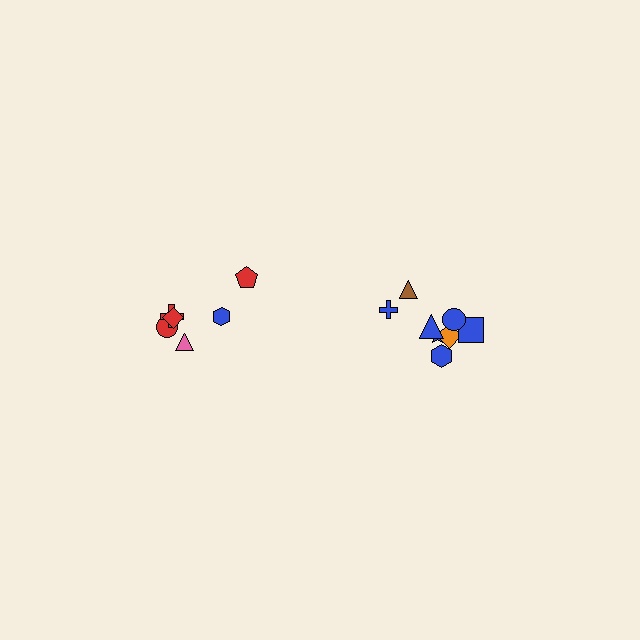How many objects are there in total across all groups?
There are 14 objects.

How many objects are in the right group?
There are 8 objects.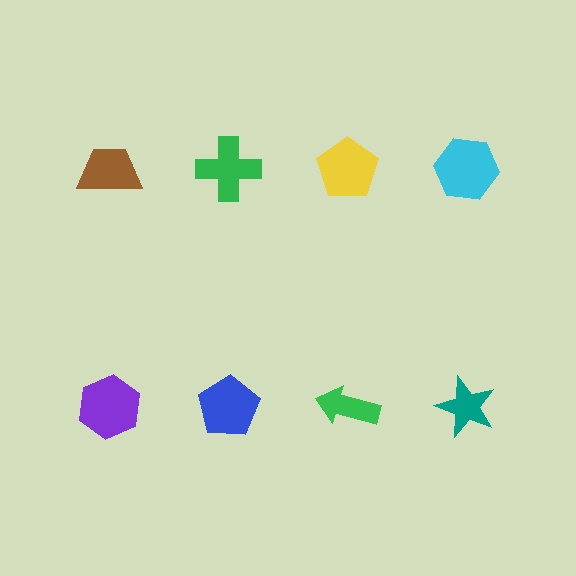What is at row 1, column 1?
A brown trapezoid.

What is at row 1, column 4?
A cyan hexagon.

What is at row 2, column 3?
A green arrow.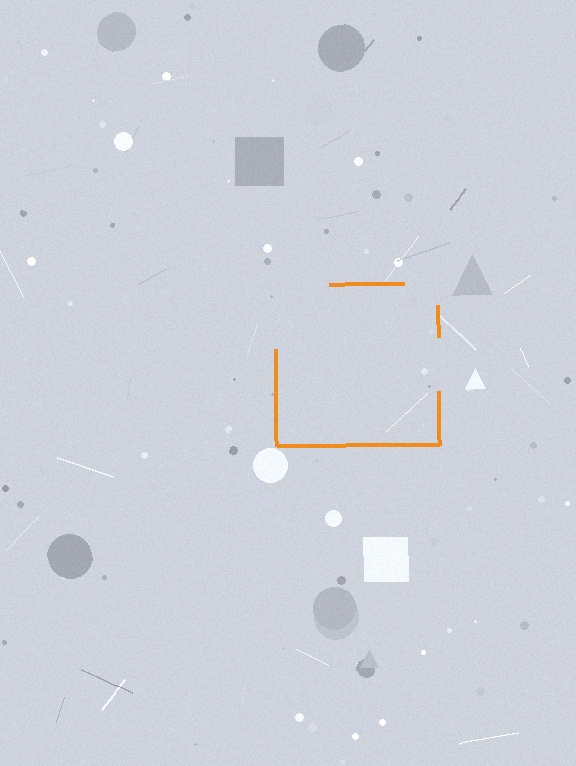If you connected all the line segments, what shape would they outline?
They would outline a square.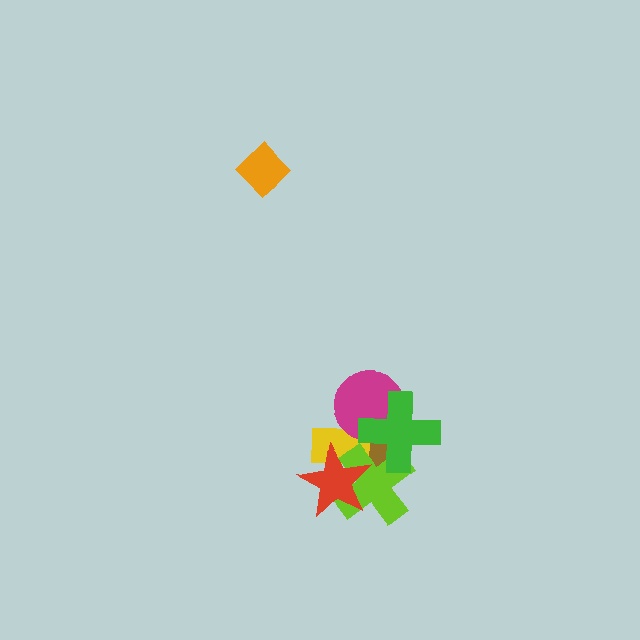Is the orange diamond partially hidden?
No, no other shape covers it.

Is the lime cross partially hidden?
Yes, it is partially covered by another shape.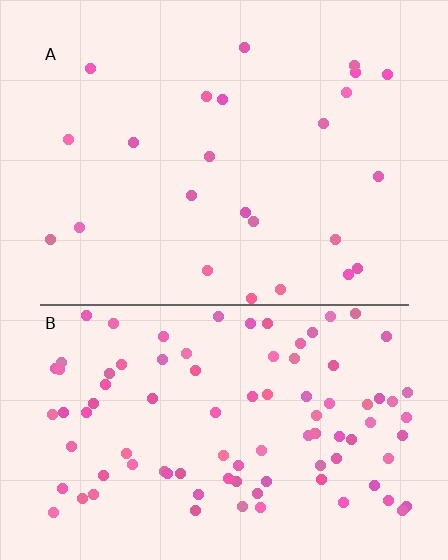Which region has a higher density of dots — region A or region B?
B (the bottom).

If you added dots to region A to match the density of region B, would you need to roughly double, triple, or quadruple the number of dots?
Approximately quadruple.